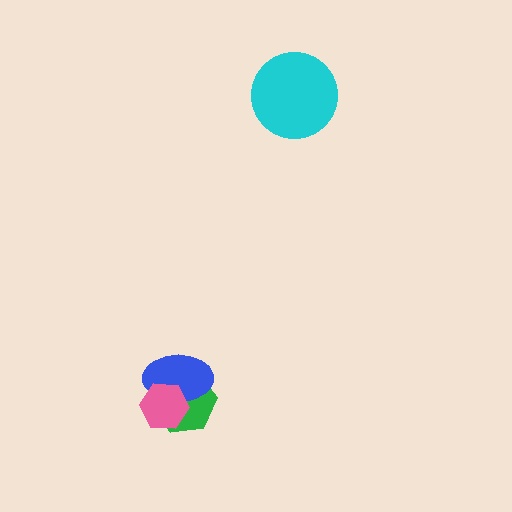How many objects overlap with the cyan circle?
0 objects overlap with the cyan circle.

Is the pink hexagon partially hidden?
No, no other shape covers it.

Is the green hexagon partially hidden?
Yes, it is partially covered by another shape.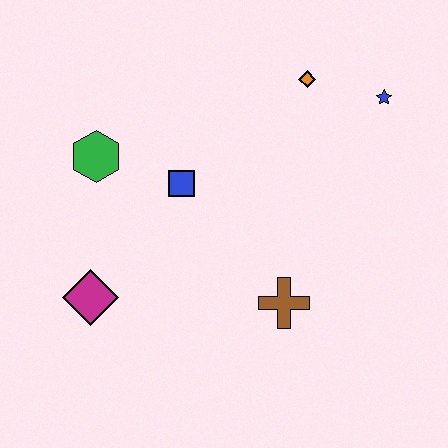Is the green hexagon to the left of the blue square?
Yes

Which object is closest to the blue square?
The green hexagon is closest to the blue square.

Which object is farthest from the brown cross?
The green hexagon is farthest from the brown cross.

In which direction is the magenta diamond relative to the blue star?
The magenta diamond is to the left of the blue star.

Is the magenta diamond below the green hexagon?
Yes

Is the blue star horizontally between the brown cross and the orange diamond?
No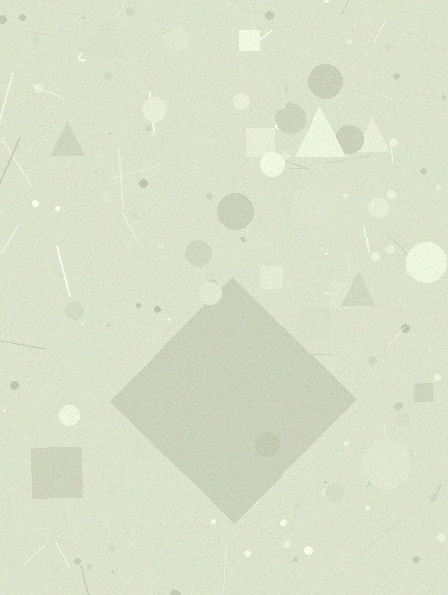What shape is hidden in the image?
A diamond is hidden in the image.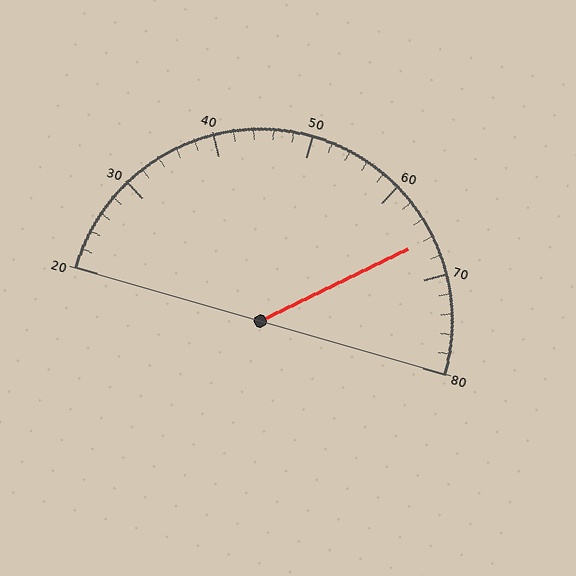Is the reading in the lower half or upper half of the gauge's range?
The reading is in the upper half of the range (20 to 80).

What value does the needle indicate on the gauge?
The needle indicates approximately 66.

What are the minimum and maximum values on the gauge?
The gauge ranges from 20 to 80.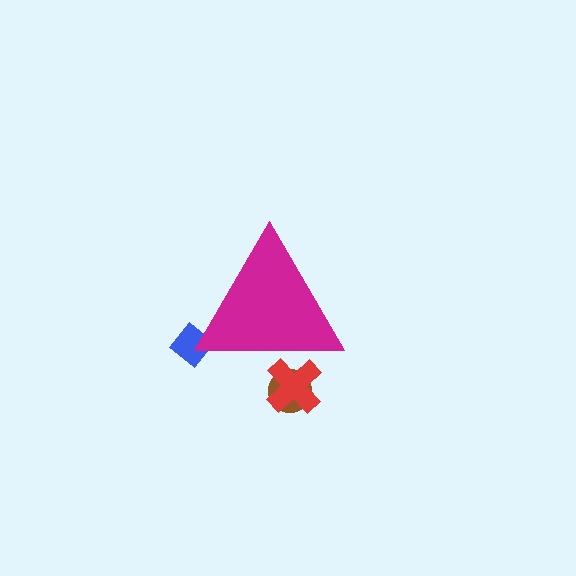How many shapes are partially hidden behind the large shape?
3 shapes are partially hidden.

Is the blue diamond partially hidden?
Yes, the blue diamond is partially hidden behind the magenta triangle.